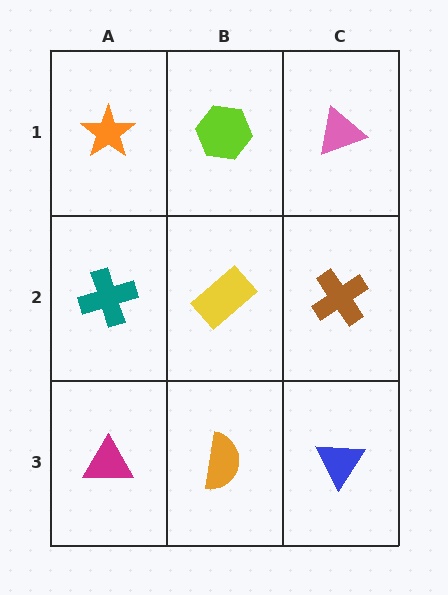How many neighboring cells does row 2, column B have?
4.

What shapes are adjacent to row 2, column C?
A pink triangle (row 1, column C), a blue triangle (row 3, column C), a yellow rectangle (row 2, column B).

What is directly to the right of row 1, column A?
A lime hexagon.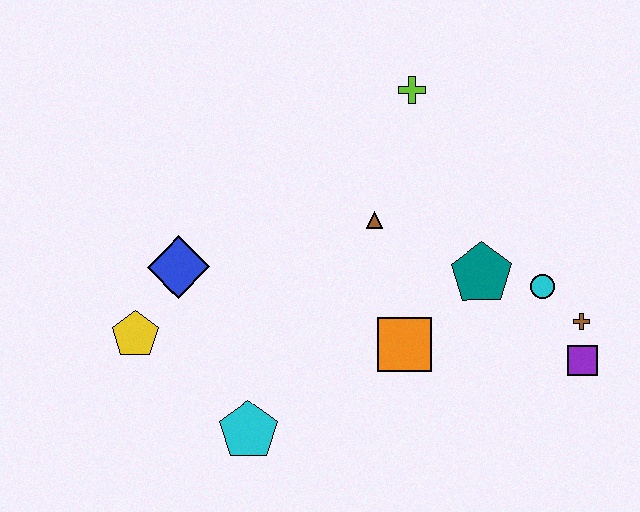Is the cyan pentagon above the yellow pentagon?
No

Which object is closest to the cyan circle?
The brown cross is closest to the cyan circle.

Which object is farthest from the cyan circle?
The yellow pentagon is farthest from the cyan circle.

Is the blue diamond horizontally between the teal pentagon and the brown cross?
No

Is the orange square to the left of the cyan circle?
Yes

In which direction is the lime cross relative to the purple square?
The lime cross is above the purple square.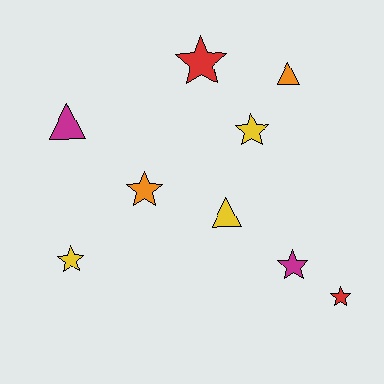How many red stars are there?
There are 2 red stars.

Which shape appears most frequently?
Star, with 6 objects.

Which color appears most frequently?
Yellow, with 3 objects.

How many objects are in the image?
There are 9 objects.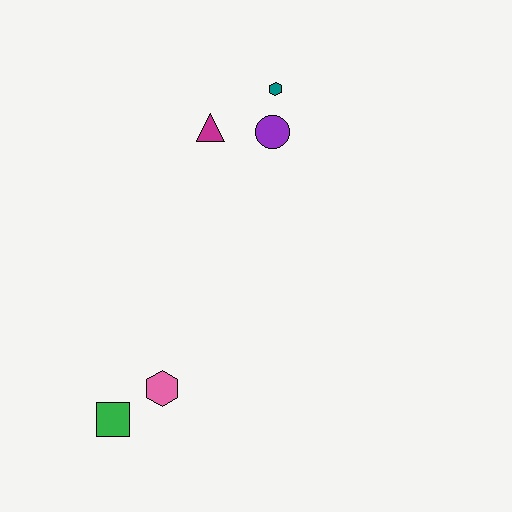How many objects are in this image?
There are 5 objects.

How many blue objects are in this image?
There are no blue objects.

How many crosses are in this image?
There are no crosses.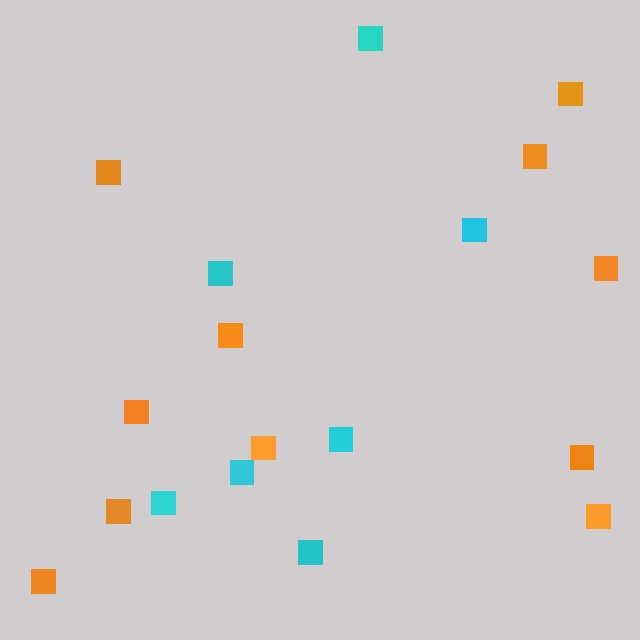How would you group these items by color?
There are 2 groups: one group of orange squares (11) and one group of cyan squares (7).